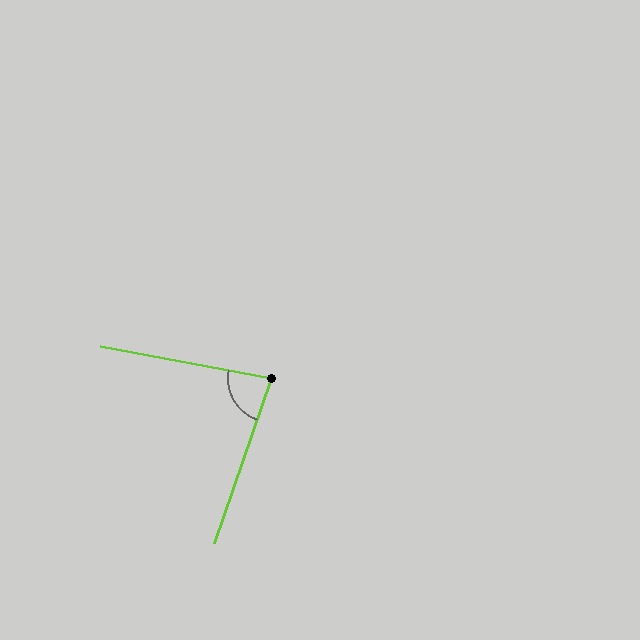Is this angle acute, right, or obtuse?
It is acute.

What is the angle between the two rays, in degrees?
Approximately 81 degrees.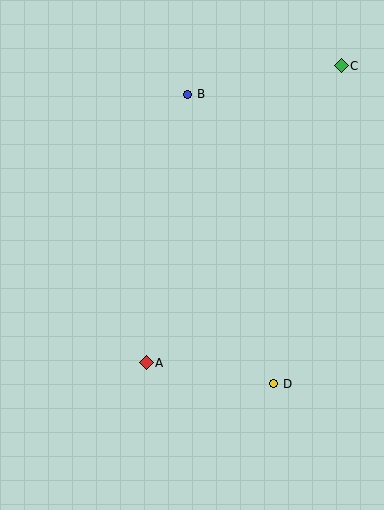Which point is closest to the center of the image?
Point A at (146, 363) is closest to the center.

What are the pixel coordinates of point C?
Point C is at (341, 66).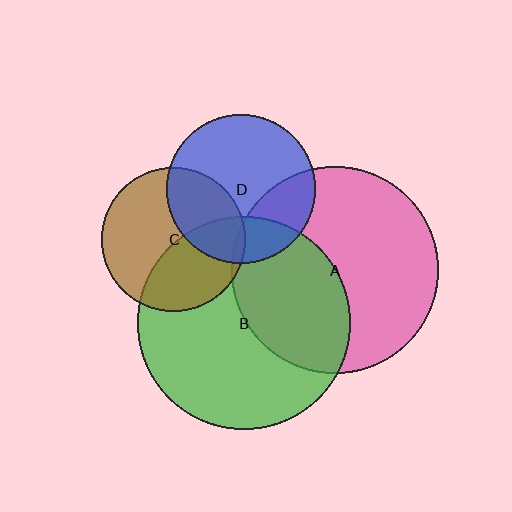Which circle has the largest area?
Circle B (green).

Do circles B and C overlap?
Yes.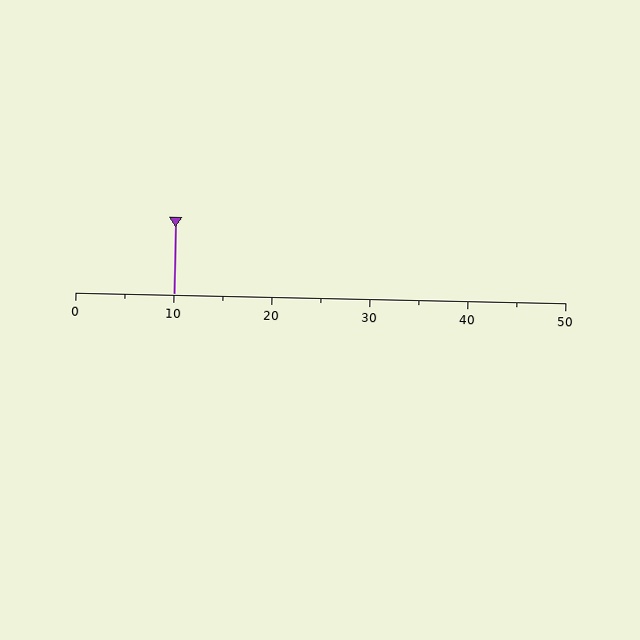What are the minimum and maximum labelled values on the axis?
The axis runs from 0 to 50.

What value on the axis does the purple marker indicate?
The marker indicates approximately 10.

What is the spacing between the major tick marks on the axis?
The major ticks are spaced 10 apart.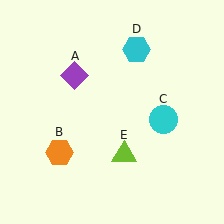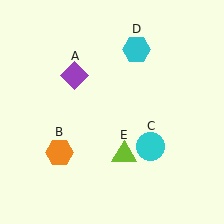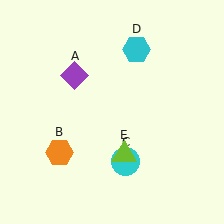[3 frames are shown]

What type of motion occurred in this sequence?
The cyan circle (object C) rotated clockwise around the center of the scene.